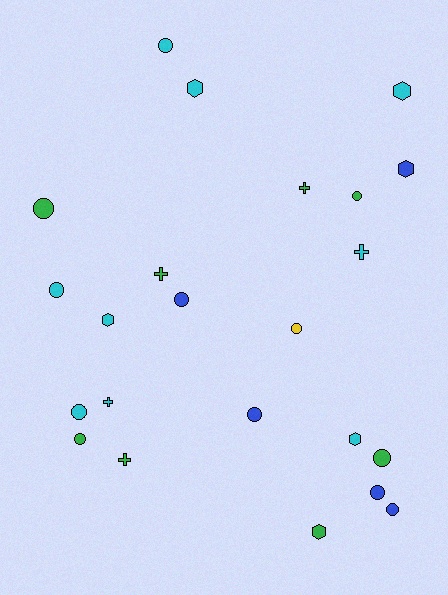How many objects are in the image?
There are 23 objects.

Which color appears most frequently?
Cyan, with 9 objects.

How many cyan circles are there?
There are 3 cyan circles.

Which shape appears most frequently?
Circle, with 12 objects.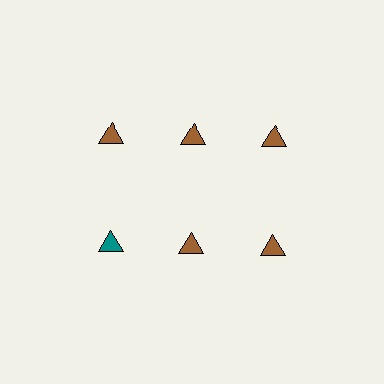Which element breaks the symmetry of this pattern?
The teal triangle in the second row, leftmost column breaks the symmetry. All other shapes are brown triangles.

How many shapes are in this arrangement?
There are 6 shapes arranged in a grid pattern.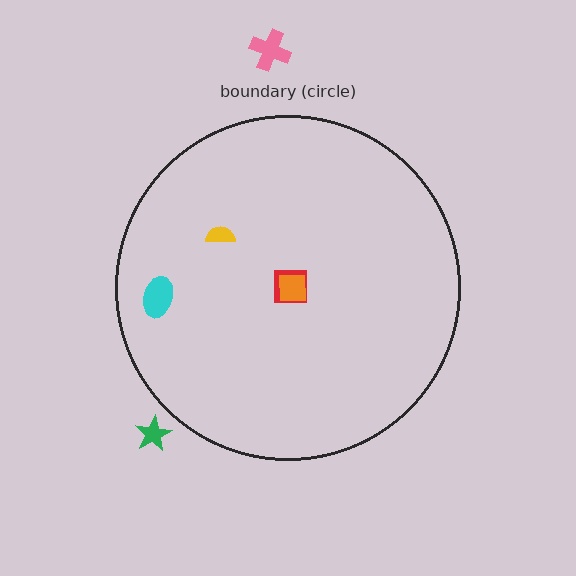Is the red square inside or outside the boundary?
Inside.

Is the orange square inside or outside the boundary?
Inside.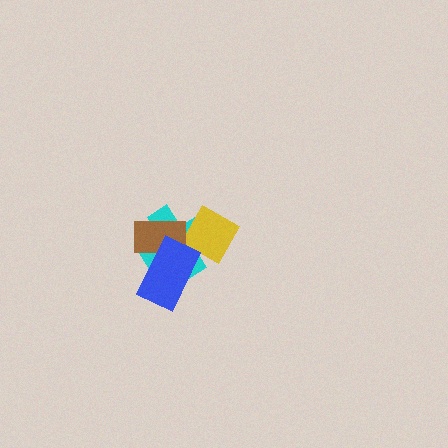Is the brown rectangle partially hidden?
Yes, it is partially covered by another shape.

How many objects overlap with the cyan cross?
3 objects overlap with the cyan cross.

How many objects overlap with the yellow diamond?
2 objects overlap with the yellow diamond.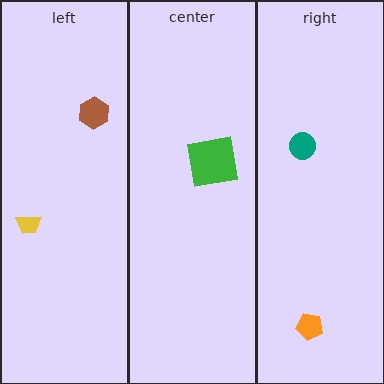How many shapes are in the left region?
2.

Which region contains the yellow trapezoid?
The left region.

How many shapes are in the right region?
2.